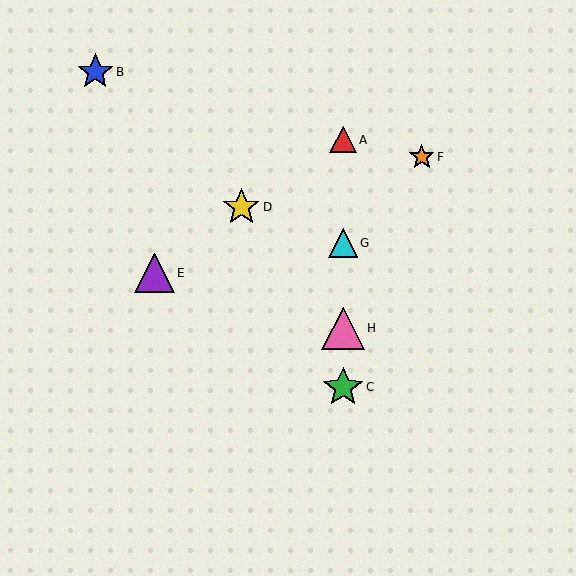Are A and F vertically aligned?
No, A is at x≈343 and F is at x≈422.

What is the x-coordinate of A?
Object A is at x≈343.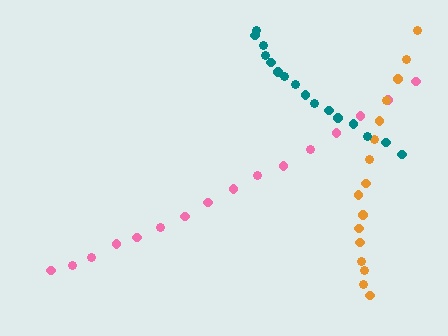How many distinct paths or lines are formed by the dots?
There are 3 distinct paths.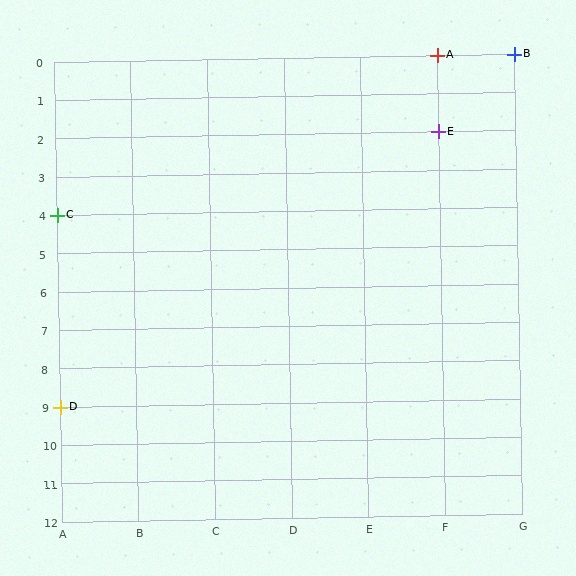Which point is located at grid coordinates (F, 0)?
Point A is at (F, 0).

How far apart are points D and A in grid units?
Points D and A are 5 columns and 9 rows apart (about 10.3 grid units diagonally).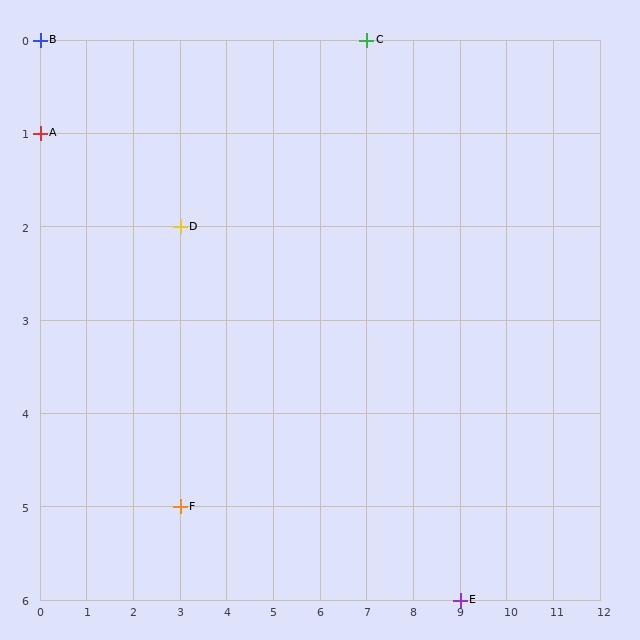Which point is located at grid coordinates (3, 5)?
Point F is at (3, 5).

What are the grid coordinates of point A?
Point A is at grid coordinates (0, 1).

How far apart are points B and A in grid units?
Points B and A are 1 row apart.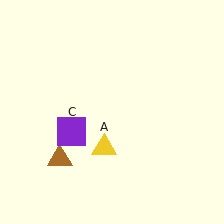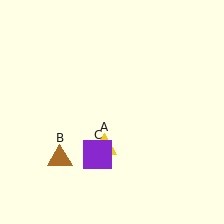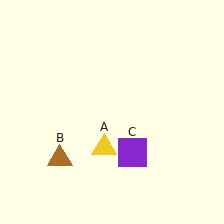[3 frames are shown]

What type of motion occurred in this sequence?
The purple square (object C) rotated counterclockwise around the center of the scene.